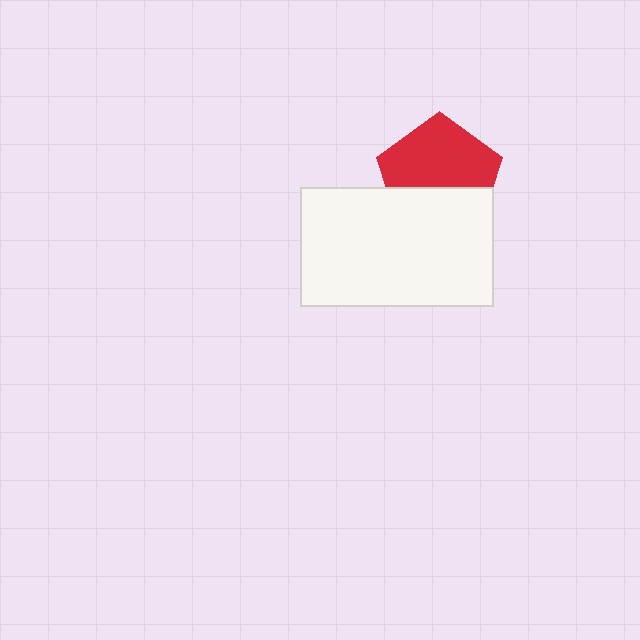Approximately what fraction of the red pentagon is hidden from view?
Roughly 39% of the red pentagon is hidden behind the white rectangle.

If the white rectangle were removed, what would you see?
You would see the complete red pentagon.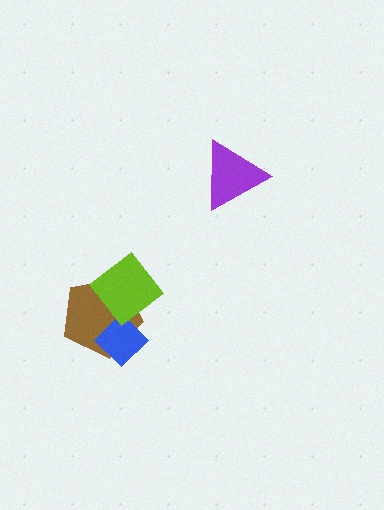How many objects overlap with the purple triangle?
0 objects overlap with the purple triangle.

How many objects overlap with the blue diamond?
2 objects overlap with the blue diamond.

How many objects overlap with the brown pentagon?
2 objects overlap with the brown pentagon.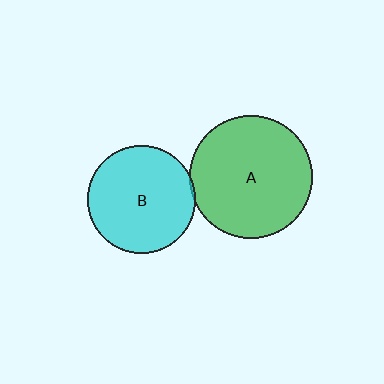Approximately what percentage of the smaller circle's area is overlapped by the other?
Approximately 5%.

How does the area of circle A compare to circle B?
Approximately 1.3 times.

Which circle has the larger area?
Circle A (green).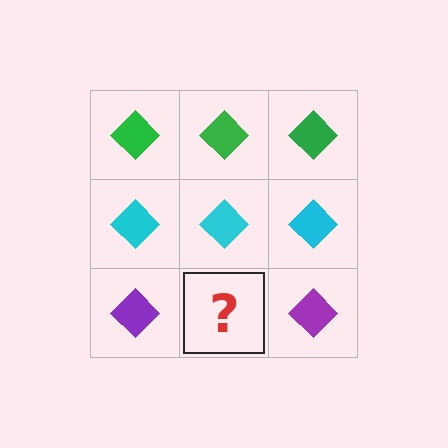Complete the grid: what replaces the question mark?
The question mark should be replaced with a purple diamond.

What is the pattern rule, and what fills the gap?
The rule is that each row has a consistent color. The gap should be filled with a purple diamond.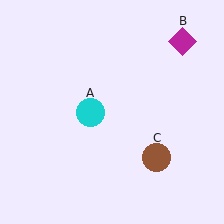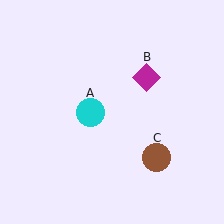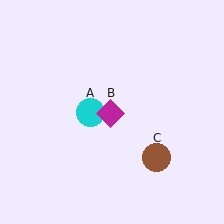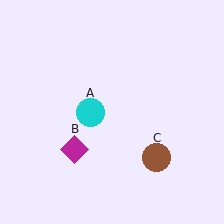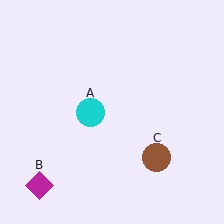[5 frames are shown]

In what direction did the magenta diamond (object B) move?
The magenta diamond (object B) moved down and to the left.